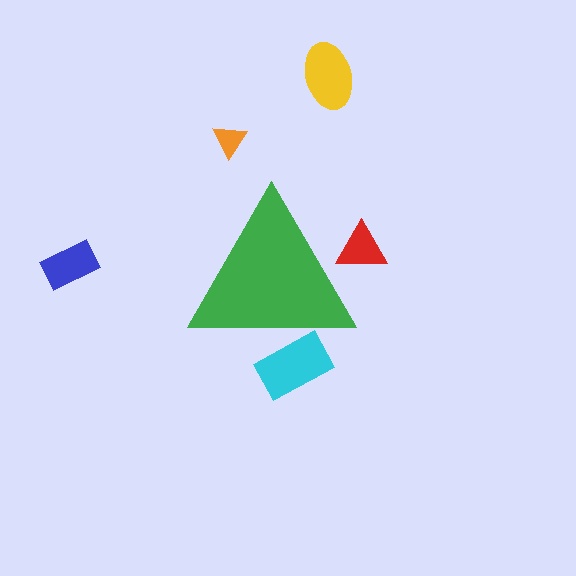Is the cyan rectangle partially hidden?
Yes, the cyan rectangle is partially hidden behind the green triangle.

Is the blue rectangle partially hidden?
No, the blue rectangle is fully visible.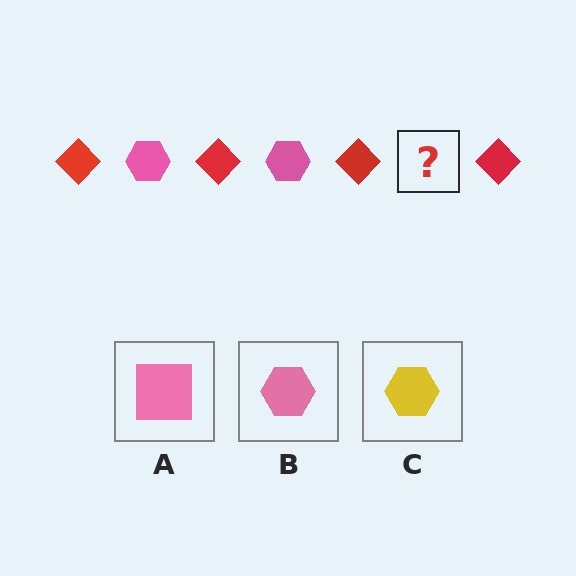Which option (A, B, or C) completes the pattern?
B.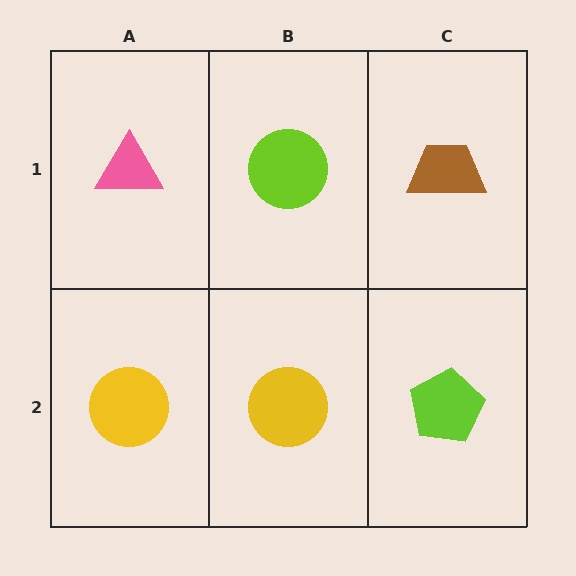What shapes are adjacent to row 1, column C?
A lime pentagon (row 2, column C), a lime circle (row 1, column B).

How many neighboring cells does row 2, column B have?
3.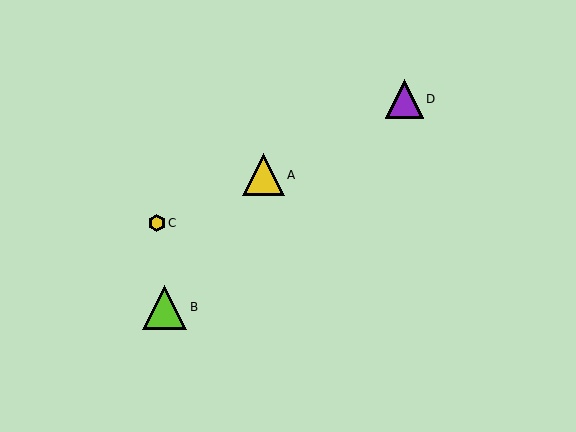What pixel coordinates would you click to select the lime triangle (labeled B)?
Click at (165, 307) to select the lime triangle B.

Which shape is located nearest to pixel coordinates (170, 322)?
The lime triangle (labeled B) at (165, 307) is nearest to that location.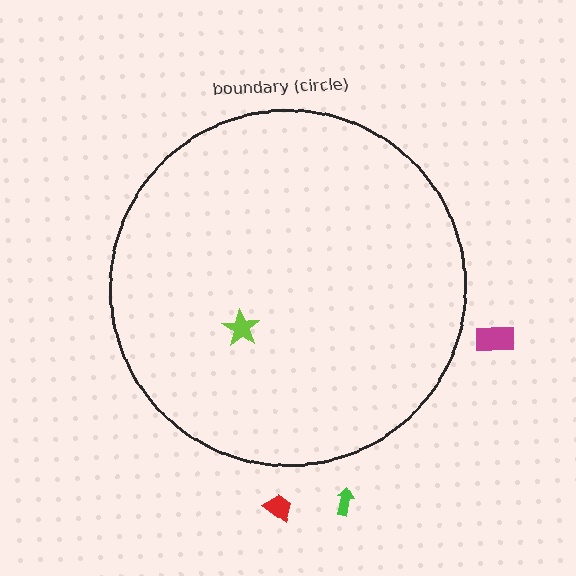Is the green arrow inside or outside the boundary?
Outside.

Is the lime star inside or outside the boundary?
Inside.